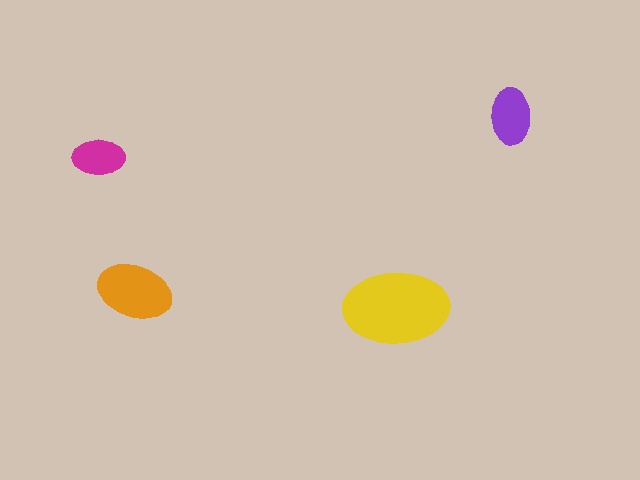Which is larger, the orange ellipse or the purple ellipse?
The orange one.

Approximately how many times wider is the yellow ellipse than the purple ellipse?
About 2 times wider.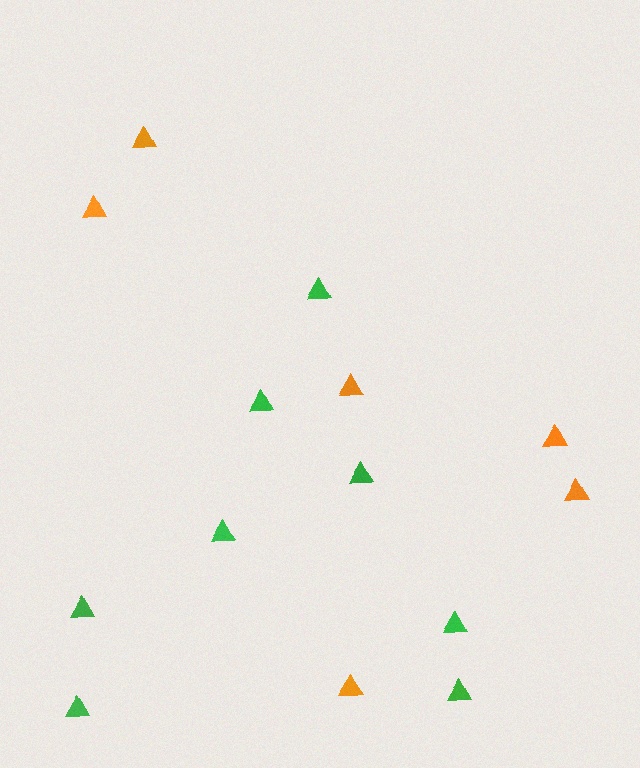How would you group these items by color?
There are 2 groups: one group of green triangles (8) and one group of orange triangles (6).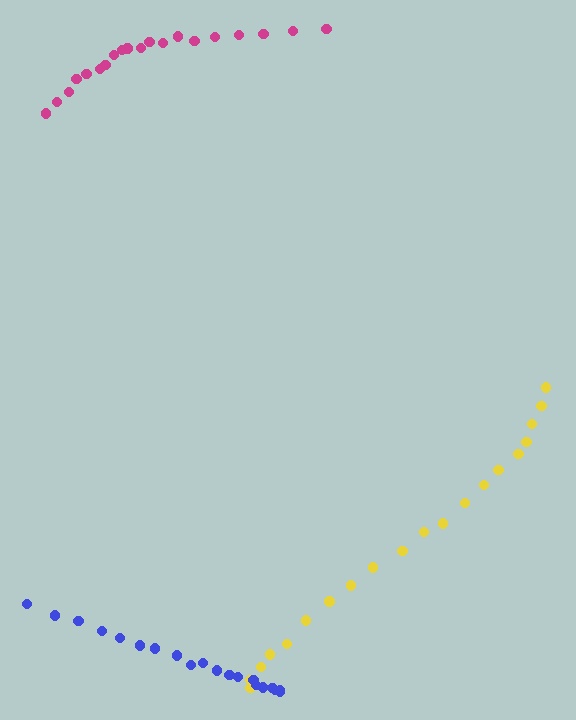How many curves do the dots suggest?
There are 3 distinct paths.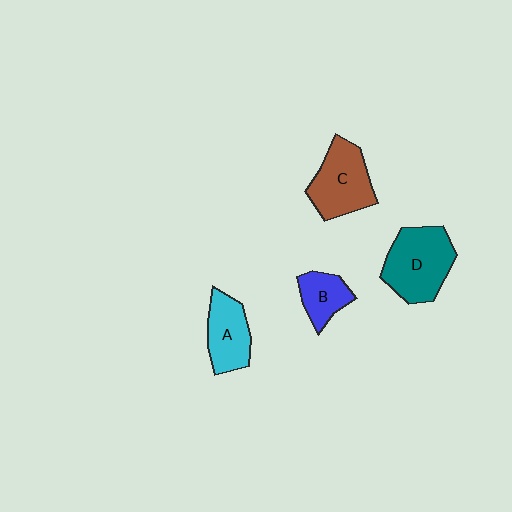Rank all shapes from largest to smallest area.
From largest to smallest: D (teal), C (brown), A (cyan), B (blue).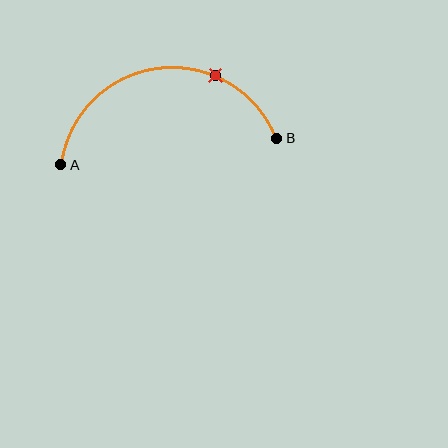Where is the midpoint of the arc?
The arc midpoint is the point on the curve farthest from the straight line joining A and B. It sits above that line.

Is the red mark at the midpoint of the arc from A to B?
No. The red mark lies on the arc but is closer to endpoint B. The arc midpoint would be at the point on the curve equidistant along the arc from both A and B.